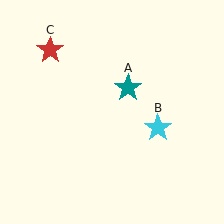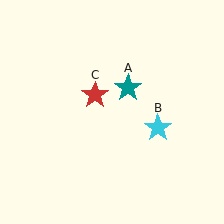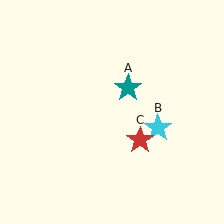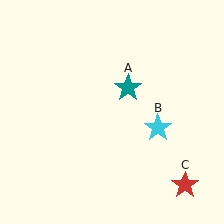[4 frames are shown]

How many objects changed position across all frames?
1 object changed position: red star (object C).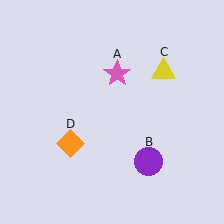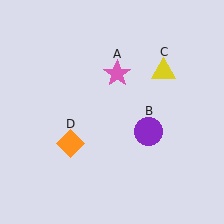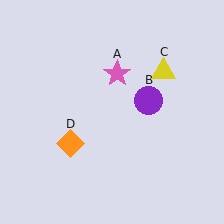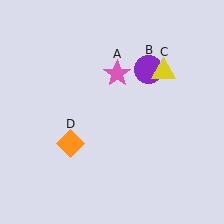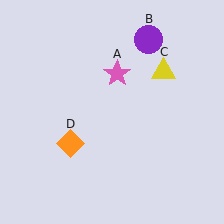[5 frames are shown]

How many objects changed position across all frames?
1 object changed position: purple circle (object B).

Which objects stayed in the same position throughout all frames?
Pink star (object A) and yellow triangle (object C) and orange diamond (object D) remained stationary.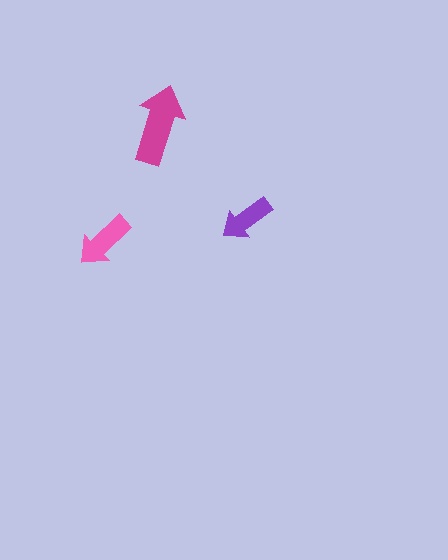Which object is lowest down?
The pink arrow is bottommost.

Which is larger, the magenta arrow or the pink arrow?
The magenta one.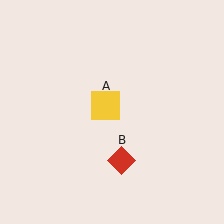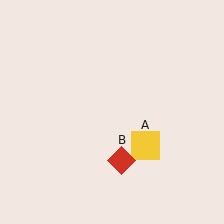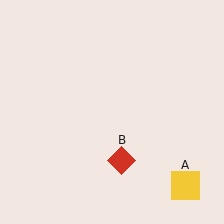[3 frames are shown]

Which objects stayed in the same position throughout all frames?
Red diamond (object B) remained stationary.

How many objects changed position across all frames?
1 object changed position: yellow square (object A).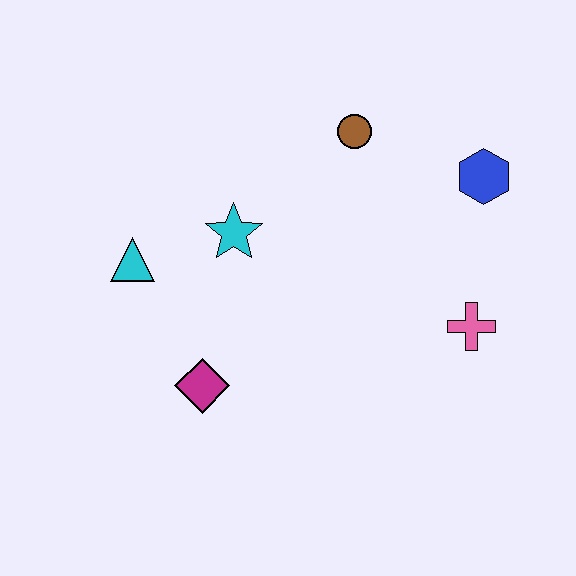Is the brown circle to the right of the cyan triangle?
Yes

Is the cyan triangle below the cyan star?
Yes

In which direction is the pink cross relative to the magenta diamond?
The pink cross is to the right of the magenta diamond.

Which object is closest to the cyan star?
The cyan triangle is closest to the cyan star.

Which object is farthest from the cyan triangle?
The blue hexagon is farthest from the cyan triangle.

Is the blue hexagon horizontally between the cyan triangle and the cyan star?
No